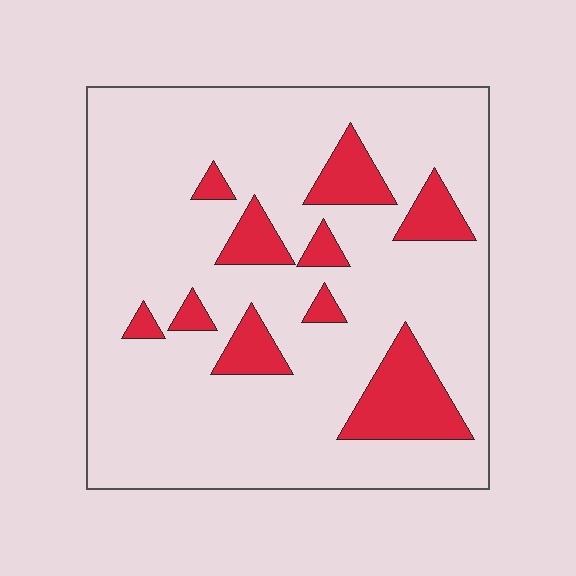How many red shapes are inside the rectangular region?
10.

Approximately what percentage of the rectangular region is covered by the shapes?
Approximately 15%.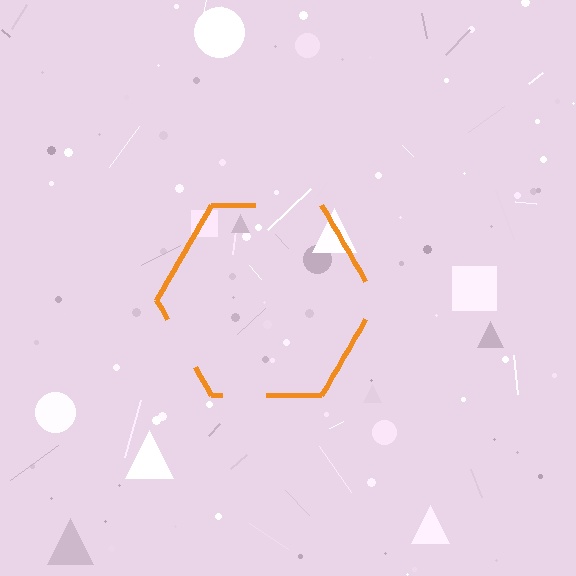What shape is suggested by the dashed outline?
The dashed outline suggests a hexagon.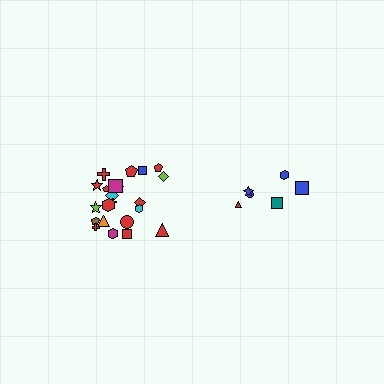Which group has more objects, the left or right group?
The left group.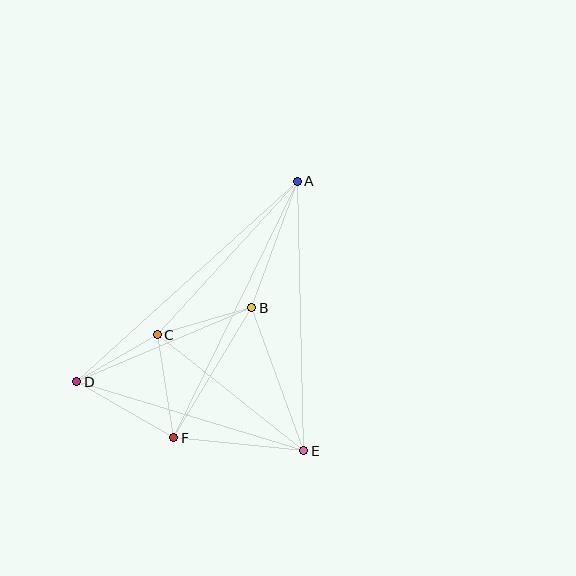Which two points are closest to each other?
Points C and D are closest to each other.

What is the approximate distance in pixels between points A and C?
The distance between A and C is approximately 208 pixels.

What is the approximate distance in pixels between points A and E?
The distance between A and E is approximately 269 pixels.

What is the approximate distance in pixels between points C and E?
The distance between C and E is approximately 187 pixels.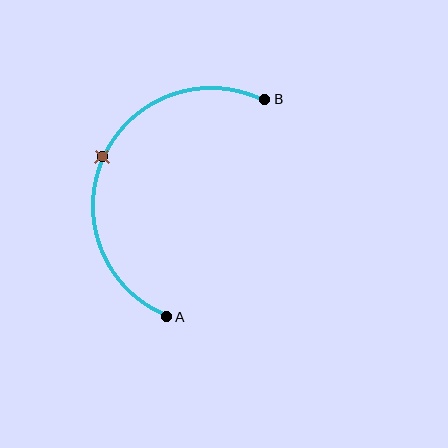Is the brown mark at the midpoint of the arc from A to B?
Yes. The brown mark lies on the arc at equal arc-length from both A and B — it is the arc midpoint.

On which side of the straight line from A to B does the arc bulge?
The arc bulges to the left of the straight line connecting A and B.